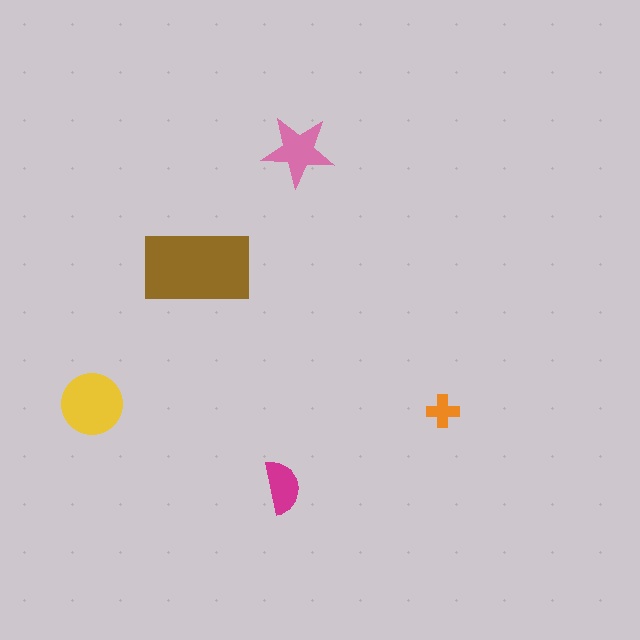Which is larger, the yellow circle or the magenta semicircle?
The yellow circle.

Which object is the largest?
The brown rectangle.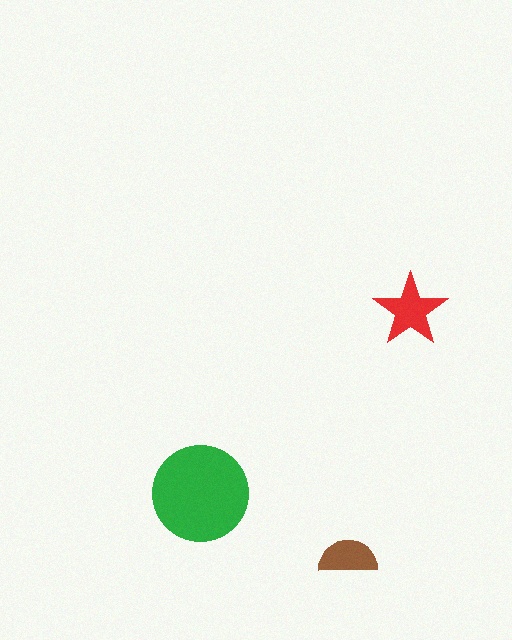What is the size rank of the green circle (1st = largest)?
1st.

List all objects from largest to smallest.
The green circle, the red star, the brown semicircle.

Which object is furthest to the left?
The green circle is leftmost.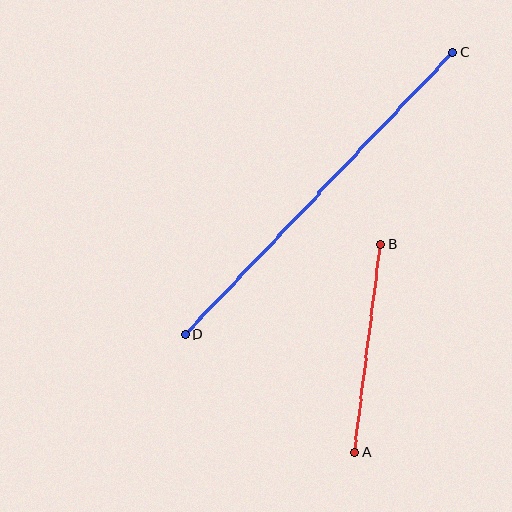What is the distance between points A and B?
The distance is approximately 210 pixels.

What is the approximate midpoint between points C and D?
The midpoint is at approximately (319, 193) pixels.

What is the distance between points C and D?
The distance is approximately 389 pixels.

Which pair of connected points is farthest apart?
Points C and D are farthest apart.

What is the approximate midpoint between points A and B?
The midpoint is at approximately (368, 348) pixels.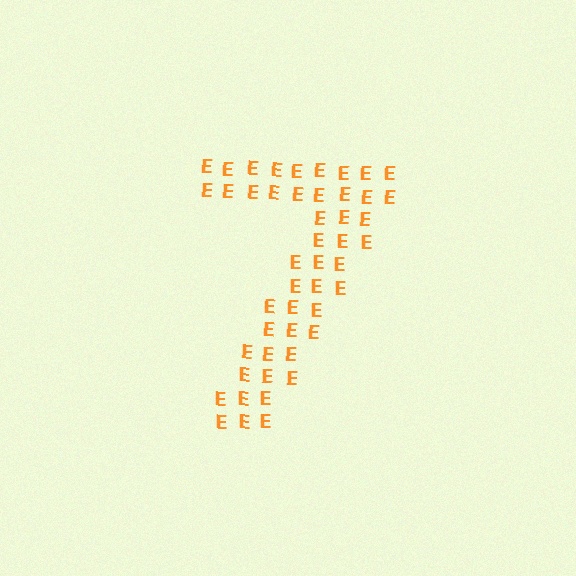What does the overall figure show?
The overall figure shows the digit 7.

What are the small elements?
The small elements are letter E's.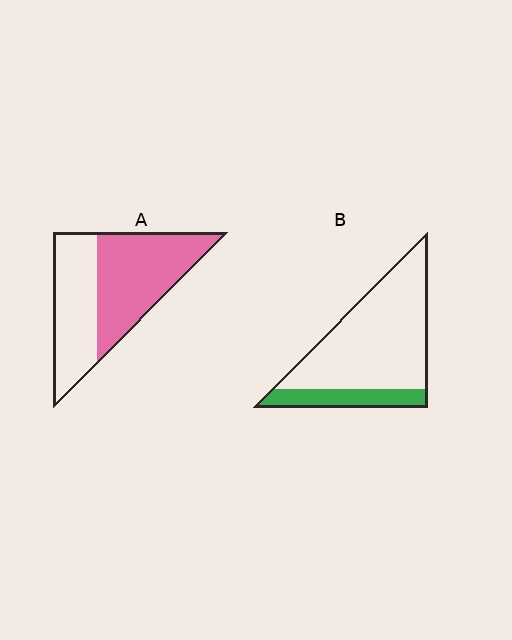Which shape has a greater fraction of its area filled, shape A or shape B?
Shape A.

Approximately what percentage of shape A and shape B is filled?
A is approximately 55% and B is approximately 20%.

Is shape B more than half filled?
No.